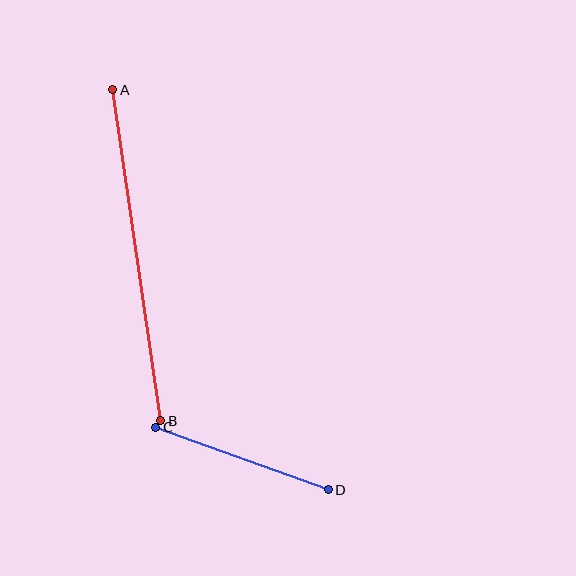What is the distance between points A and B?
The distance is approximately 334 pixels.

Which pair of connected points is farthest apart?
Points A and B are farthest apart.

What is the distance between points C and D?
The distance is approximately 183 pixels.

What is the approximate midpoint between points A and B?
The midpoint is at approximately (137, 255) pixels.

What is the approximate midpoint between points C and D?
The midpoint is at approximately (242, 459) pixels.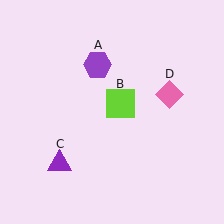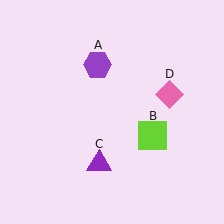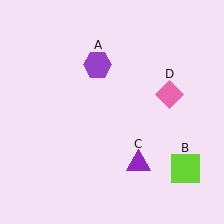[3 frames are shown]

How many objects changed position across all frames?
2 objects changed position: lime square (object B), purple triangle (object C).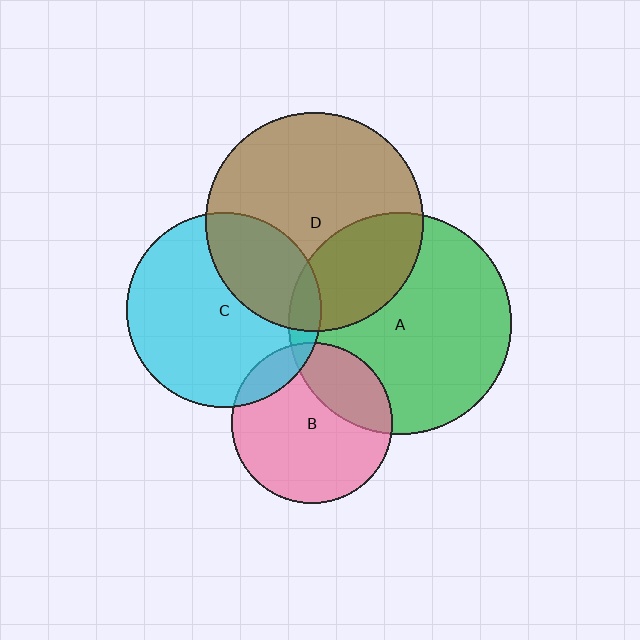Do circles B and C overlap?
Yes.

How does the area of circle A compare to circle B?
Approximately 1.9 times.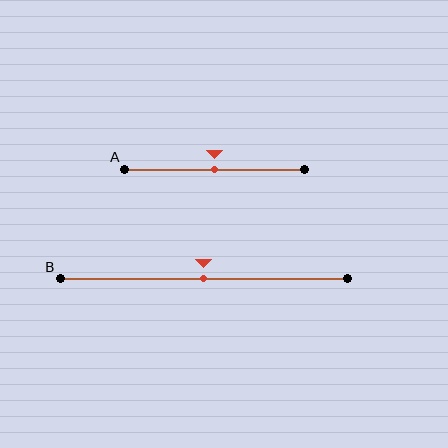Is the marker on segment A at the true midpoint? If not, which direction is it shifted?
Yes, the marker on segment A is at the true midpoint.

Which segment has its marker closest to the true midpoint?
Segment A has its marker closest to the true midpoint.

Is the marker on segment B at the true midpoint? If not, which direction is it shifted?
Yes, the marker on segment B is at the true midpoint.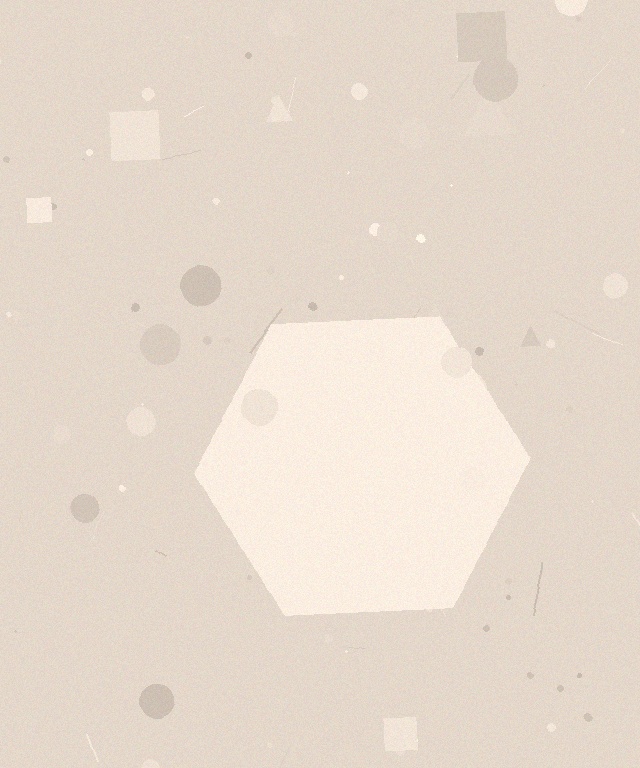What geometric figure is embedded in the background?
A hexagon is embedded in the background.